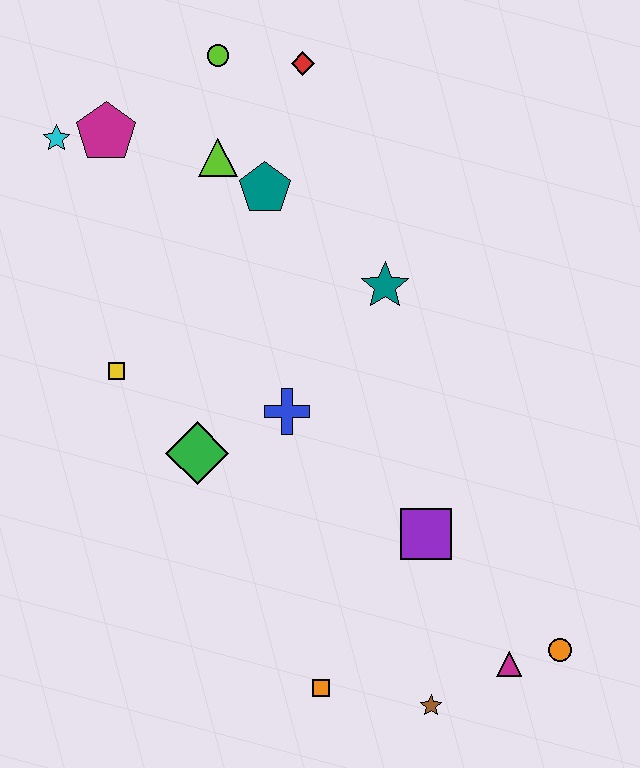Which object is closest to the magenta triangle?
The orange circle is closest to the magenta triangle.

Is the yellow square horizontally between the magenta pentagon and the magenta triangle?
Yes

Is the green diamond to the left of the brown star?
Yes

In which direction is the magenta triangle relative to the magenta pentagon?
The magenta triangle is below the magenta pentagon.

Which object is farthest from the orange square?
The lime circle is farthest from the orange square.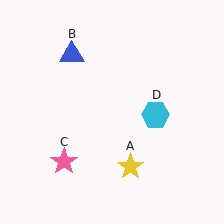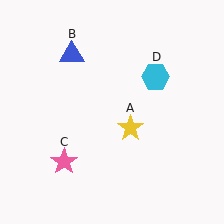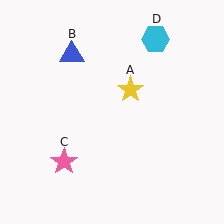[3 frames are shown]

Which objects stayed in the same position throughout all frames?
Blue triangle (object B) and pink star (object C) remained stationary.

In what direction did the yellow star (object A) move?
The yellow star (object A) moved up.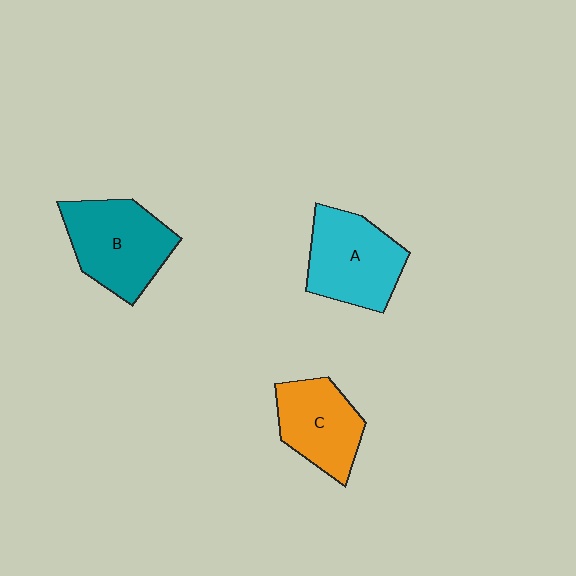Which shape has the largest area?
Shape B (teal).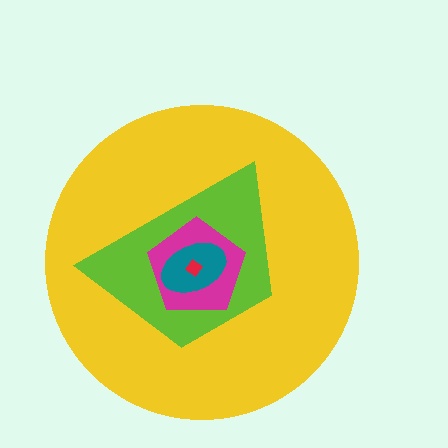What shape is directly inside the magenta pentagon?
The teal ellipse.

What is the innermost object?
The red diamond.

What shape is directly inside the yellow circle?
The lime trapezoid.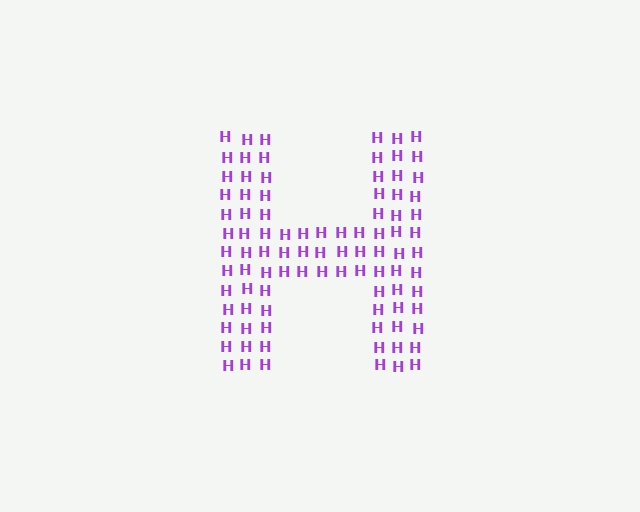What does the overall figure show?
The overall figure shows the letter H.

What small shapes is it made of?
It is made of small letter H's.